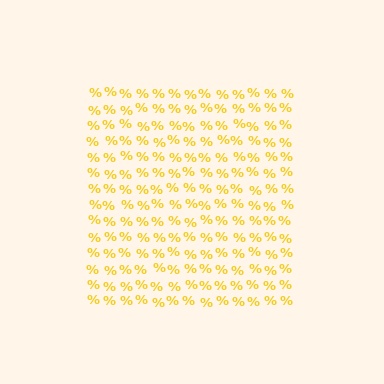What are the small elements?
The small elements are percent signs.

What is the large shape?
The large shape is a square.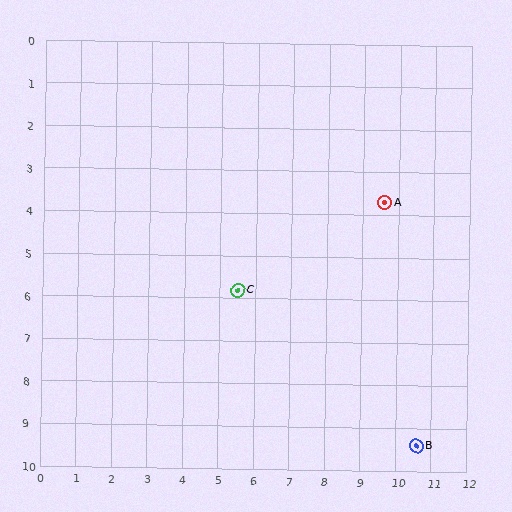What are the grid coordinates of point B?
Point B is at approximately (10.6, 9.4).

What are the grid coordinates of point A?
Point A is at approximately (9.6, 3.7).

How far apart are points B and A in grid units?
Points B and A are about 5.8 grid units apart.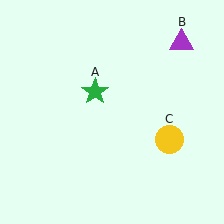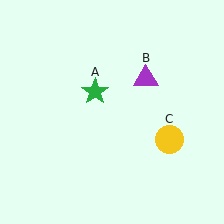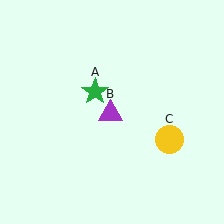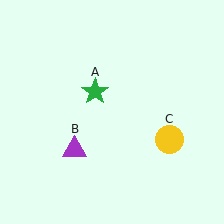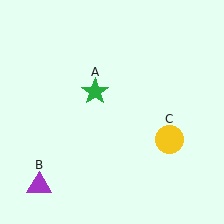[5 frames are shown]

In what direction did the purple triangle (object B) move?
The purple triangle (object B) moved down and to the left.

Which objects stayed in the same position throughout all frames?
Green star (object A) and yellow circle (object C) remained stationary.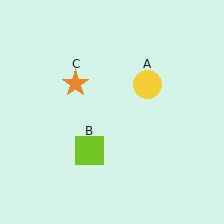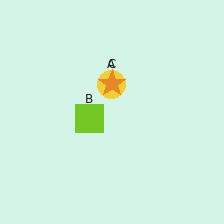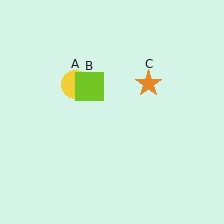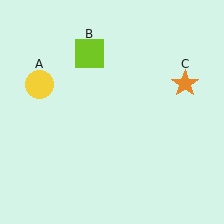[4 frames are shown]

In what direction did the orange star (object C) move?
The orange star (object C) moved right.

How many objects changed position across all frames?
3 objects changed position: yellow circle (object A), lime square (object B), orange star (object C).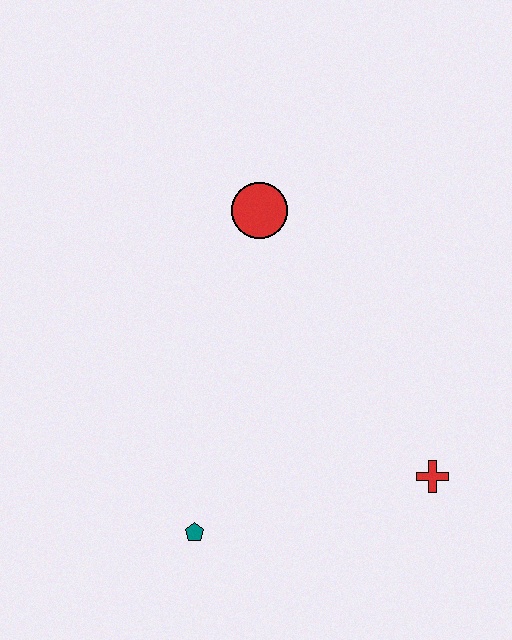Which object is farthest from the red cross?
The red circle is farthest from the red cross.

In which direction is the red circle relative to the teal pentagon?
The red circle is above the teal pentagon.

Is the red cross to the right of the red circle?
Yes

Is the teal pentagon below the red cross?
Yes